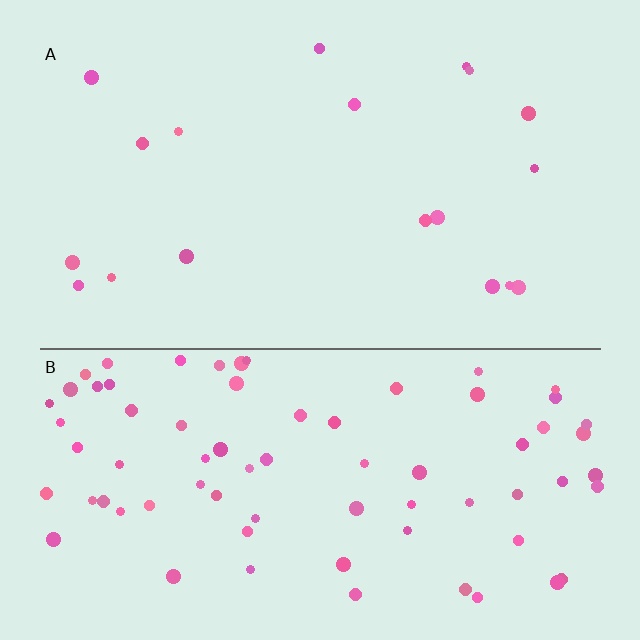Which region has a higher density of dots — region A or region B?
B (the bottom).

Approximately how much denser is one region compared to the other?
Approximately 4.1× — region B over region A.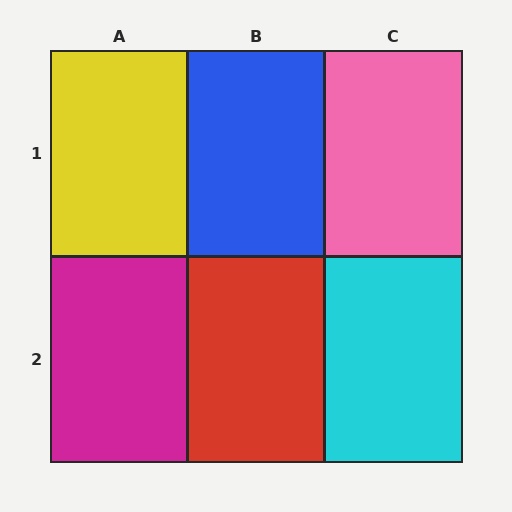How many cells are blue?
1 cell is blue.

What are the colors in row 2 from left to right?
Magenta, red, cyan.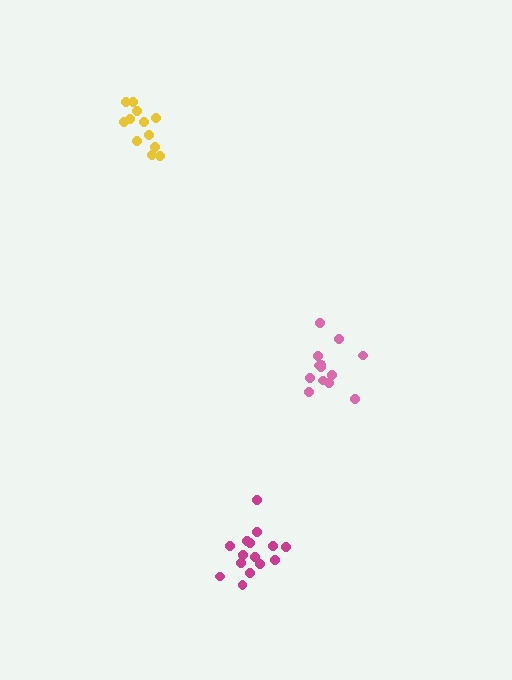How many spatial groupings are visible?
There are 3 spatial groupings.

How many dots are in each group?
Group 1: 13 dots, Group 2: 16 dots, Group 3: 12 dots (41 total).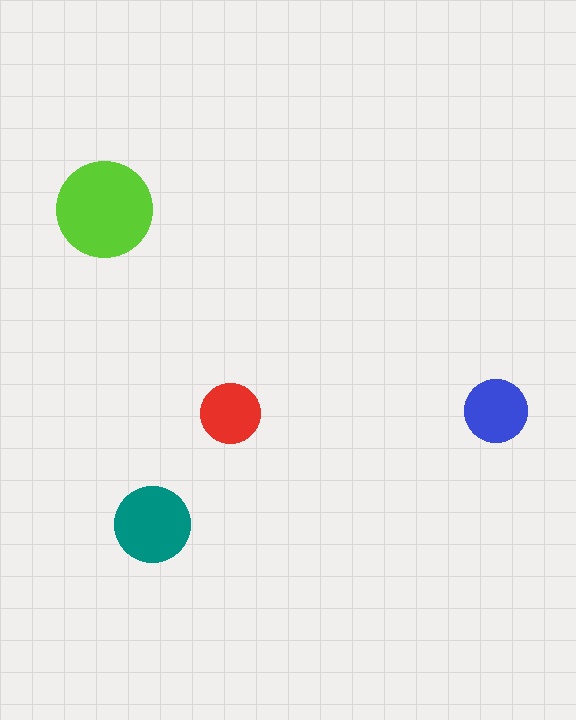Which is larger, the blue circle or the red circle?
The blue one.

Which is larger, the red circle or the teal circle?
The teal one.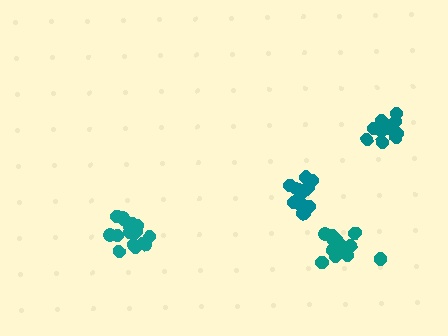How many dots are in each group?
Group 1: 15 dots, Group 2: 14 dots, Group 3: 17 dots, Group 4: 17 dots (63 total).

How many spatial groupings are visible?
There are 4 spatial groupings.